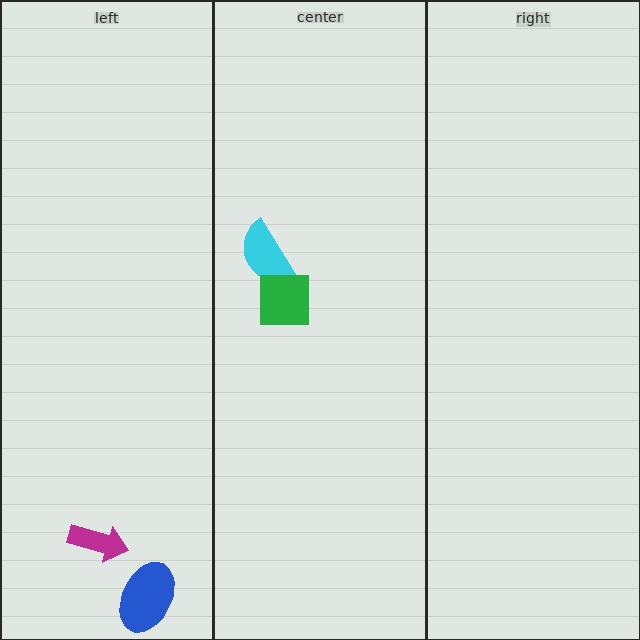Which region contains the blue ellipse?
The left region.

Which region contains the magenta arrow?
The left region.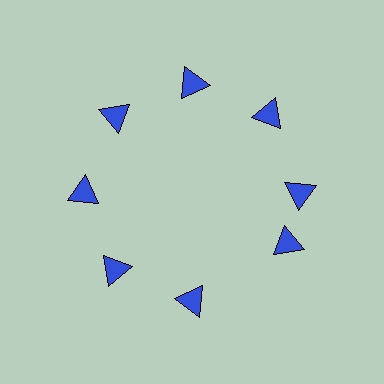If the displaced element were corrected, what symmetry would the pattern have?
It would have 8-fold rotational symmetry — the pattern would map onto itself every 45 degrees.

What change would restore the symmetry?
The symmetry would be restored by rotating it back into even spacing with its neighbors so that all 8 triangles sit at equal angles and equal distance from the center.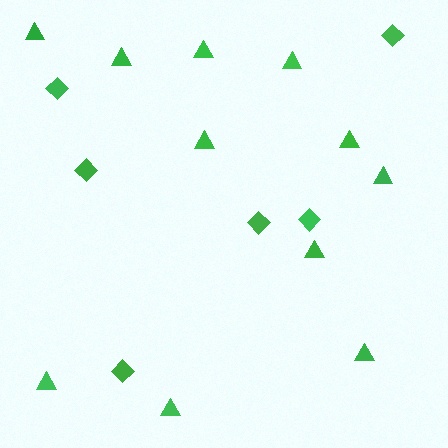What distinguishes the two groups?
There are 2 groups: one group of diamonds (6) and one group of triangles (11).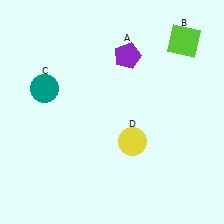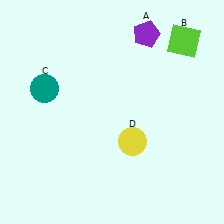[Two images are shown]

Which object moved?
The purple pentagon (A) moved up.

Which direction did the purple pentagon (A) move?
The purple pentagon (A) moved up.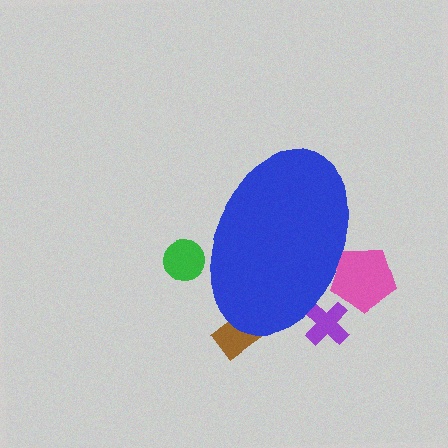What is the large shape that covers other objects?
A blue ellipse.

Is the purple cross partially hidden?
Yes, the purple cross is partially hidden behind the blue ellipse.